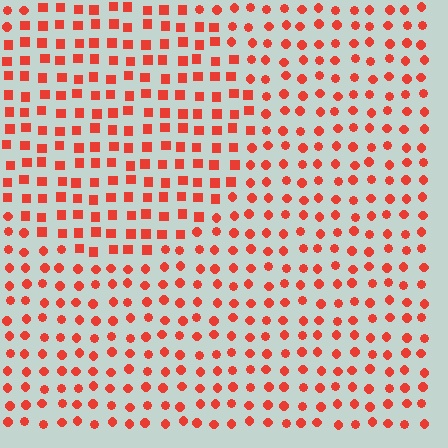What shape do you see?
I see a circle.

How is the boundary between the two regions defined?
The boundary is defined by a change in element shape: squares inside vs. circles outside. All elements share the same color and spacing.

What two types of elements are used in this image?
The image uses squares inside the circle region and circles outside it.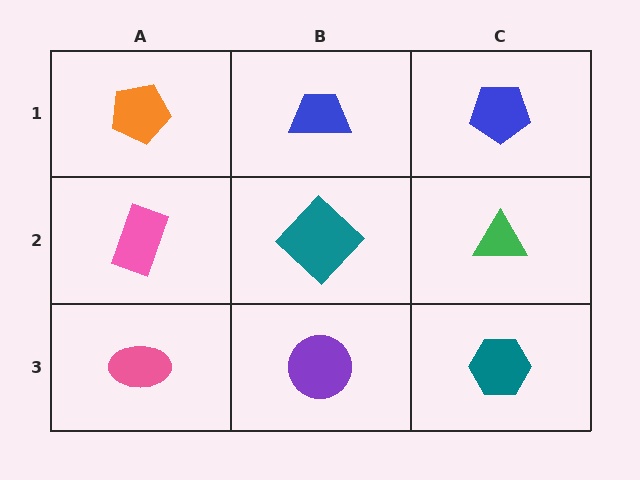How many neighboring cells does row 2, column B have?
4.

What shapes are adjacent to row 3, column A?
A pink rectangle (row 2, column A), a purple circle (row 3, column B).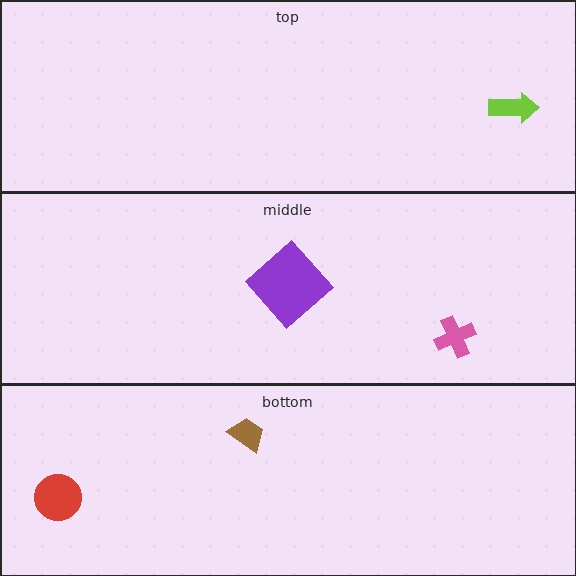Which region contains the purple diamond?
The middle region.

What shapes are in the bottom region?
The red circle, the brown trapezoid.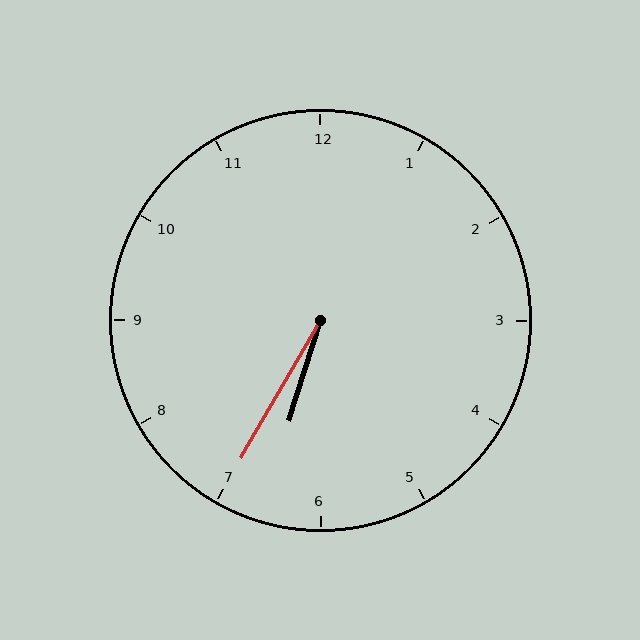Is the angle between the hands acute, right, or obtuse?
It is acute.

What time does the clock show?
6:35.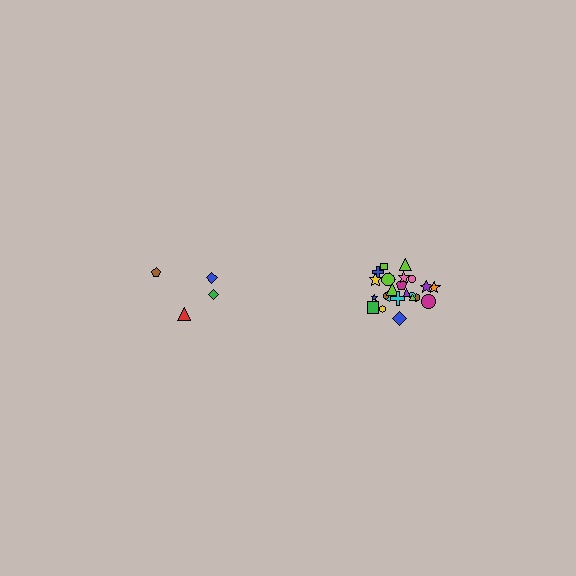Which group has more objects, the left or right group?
The right group.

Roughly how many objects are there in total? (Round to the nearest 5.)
Roughly 30 objects in total.